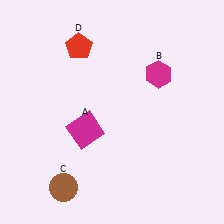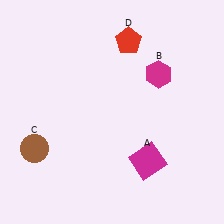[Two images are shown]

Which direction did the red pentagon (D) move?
The red pentagon (D) moved right.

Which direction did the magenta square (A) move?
The magenta square (A) moved right.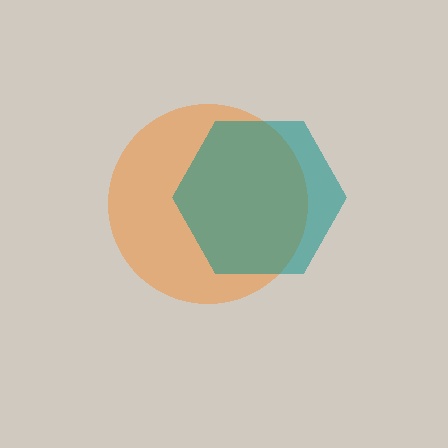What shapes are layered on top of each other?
The layered shapes are: an orange circle, a teal hexagon.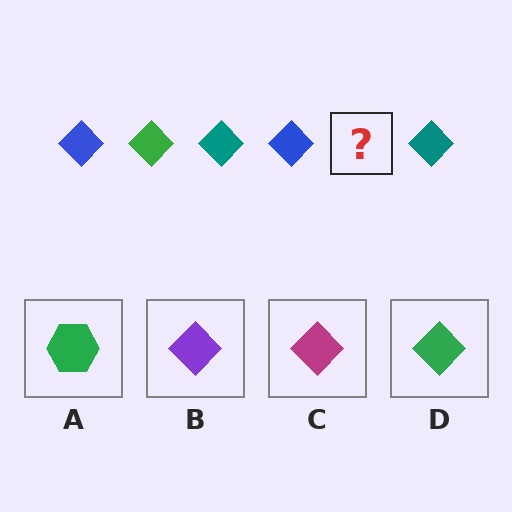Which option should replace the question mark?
Option D.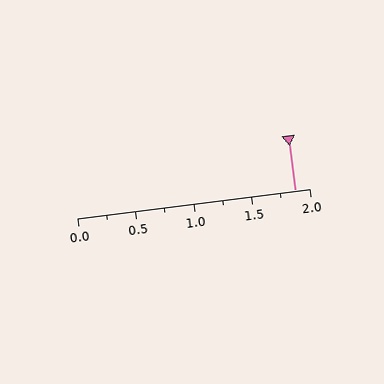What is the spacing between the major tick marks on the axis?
The major ticks are spaced 0.5 apart.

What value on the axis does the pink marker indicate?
The marker indicates approximately 1.88.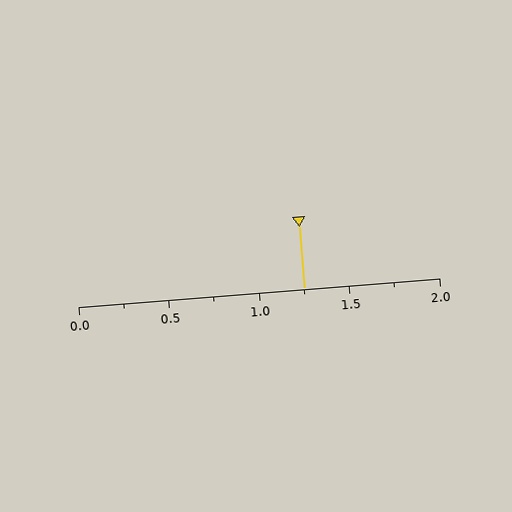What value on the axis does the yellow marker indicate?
The marker indicates approximately 1.25.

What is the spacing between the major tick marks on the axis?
The major ticks are spaced 0.5 apart.